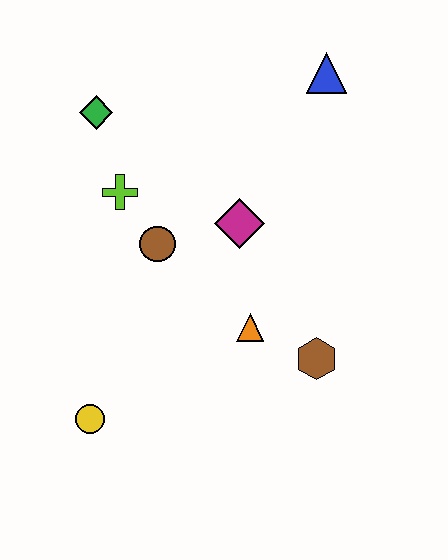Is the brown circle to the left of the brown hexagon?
Yes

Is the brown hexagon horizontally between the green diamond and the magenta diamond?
No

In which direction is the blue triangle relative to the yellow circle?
The blue triangle is above the yellow circle.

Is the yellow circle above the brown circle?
No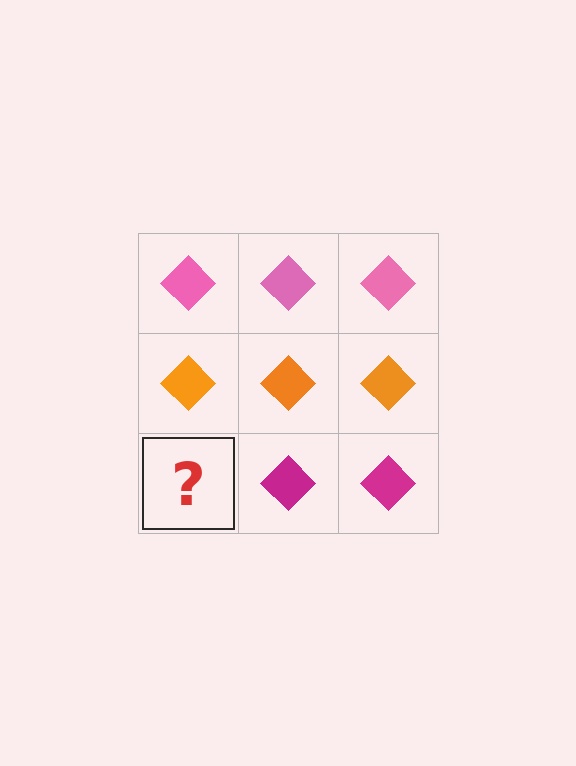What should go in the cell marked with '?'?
The missing cell should contain a magenta diamond.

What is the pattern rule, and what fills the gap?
The rule is that each row has a consistent color. The gap should be filled with a magenta diamond.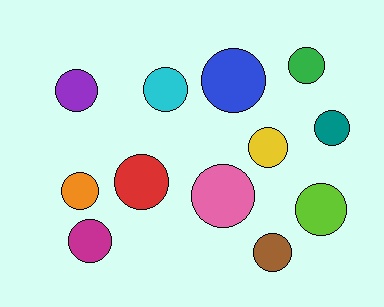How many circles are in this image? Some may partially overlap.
There are 12 circles.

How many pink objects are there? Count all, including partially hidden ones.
There is 1 pink object.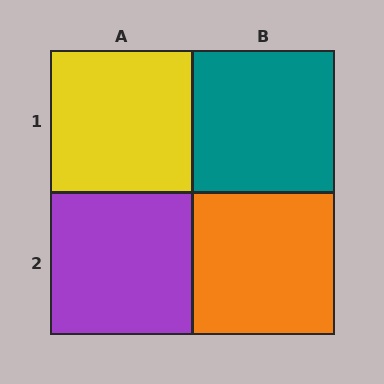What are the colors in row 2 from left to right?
Purple, orange.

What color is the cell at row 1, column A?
Yellow.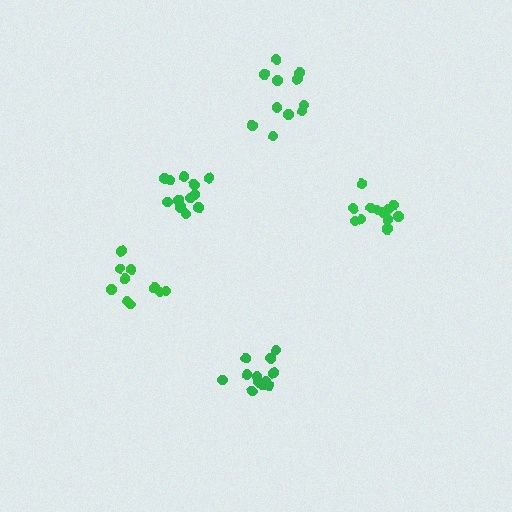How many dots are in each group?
Group 1: 12 dots, Group 2: 13 dots, Group 3: 10 dots, Group 4: 11 dots, Group 5: 13 dots (59 total).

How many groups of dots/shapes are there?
There are 5 groups.